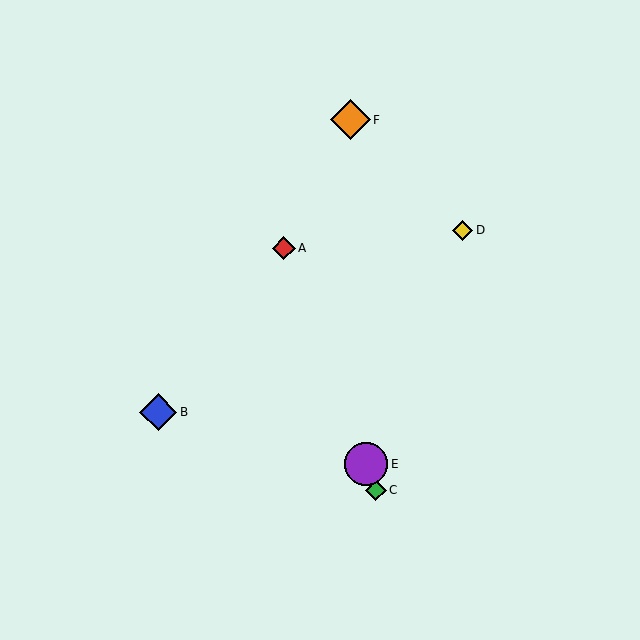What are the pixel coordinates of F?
Object F is at (350, 120).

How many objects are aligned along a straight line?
3 objects (A, C, E) are aligned along a straight line.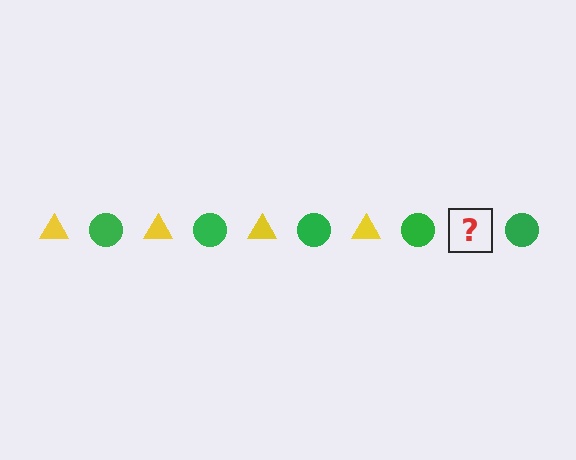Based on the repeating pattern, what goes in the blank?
The blank should be a yellow triangle.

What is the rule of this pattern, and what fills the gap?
The rule is that the pattern alternates between yellow triangle and green circle. The gap should be filled with a yellow triangle.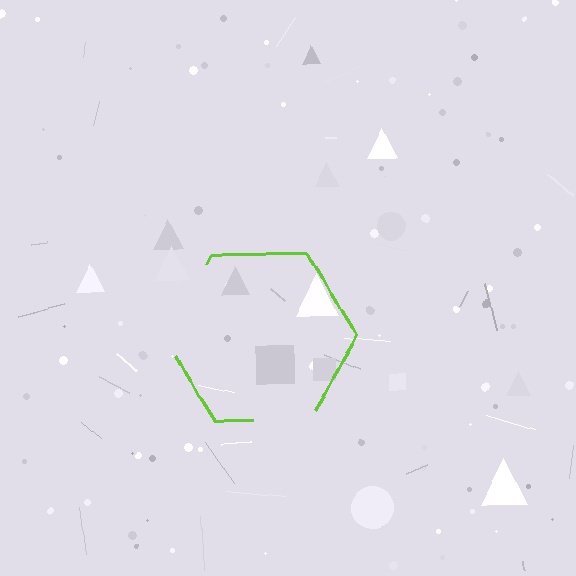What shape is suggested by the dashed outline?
The dashed outline suggests a hexagon.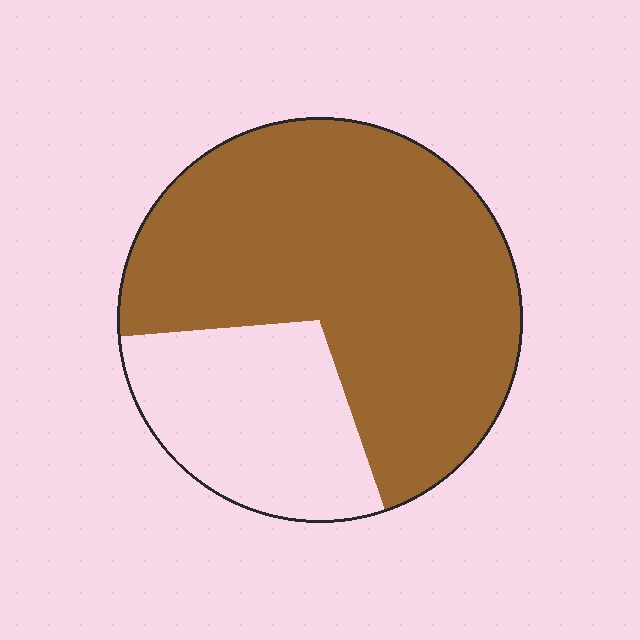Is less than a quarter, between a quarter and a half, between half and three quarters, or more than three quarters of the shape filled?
Between half and three quarters.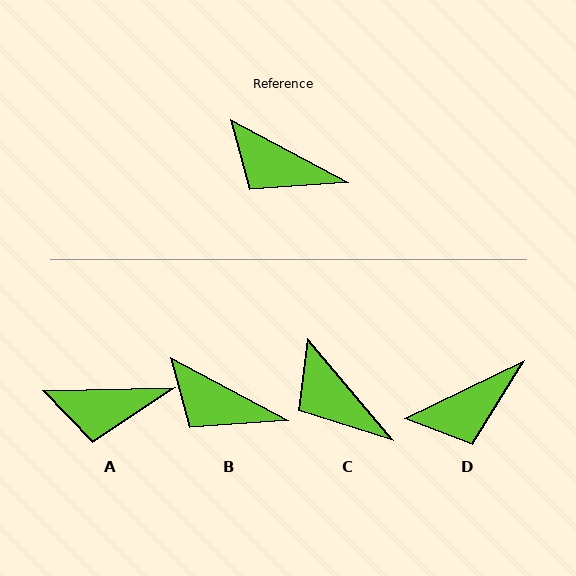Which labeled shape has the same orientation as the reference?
B.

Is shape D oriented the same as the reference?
No, it is off by about 54 degrees.